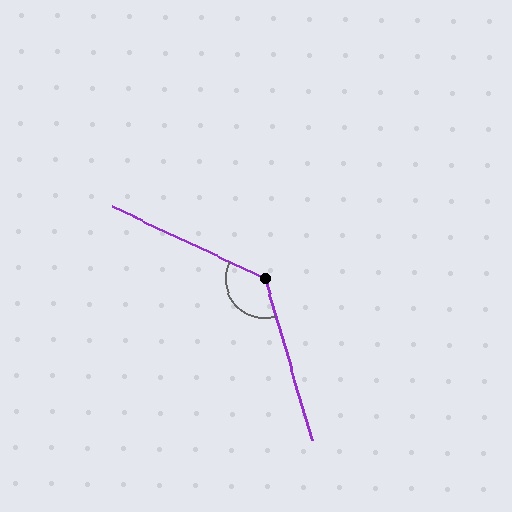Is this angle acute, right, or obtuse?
It is obtuse.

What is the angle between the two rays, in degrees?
Approximately 132 degrees.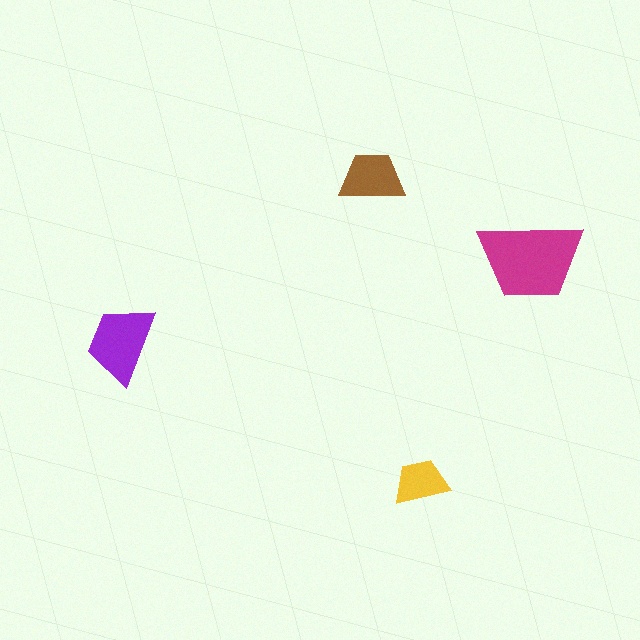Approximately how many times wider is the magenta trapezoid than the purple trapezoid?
About 1.5 times wider.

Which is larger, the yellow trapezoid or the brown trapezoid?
The brown one.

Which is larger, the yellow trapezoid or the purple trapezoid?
The purple one.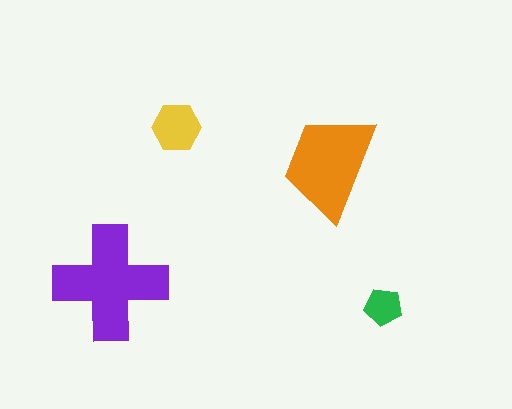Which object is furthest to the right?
The green pentagon is rightmost.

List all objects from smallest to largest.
The green pentagon, the yellow hexagon, the orange trapezoid, the purple cross.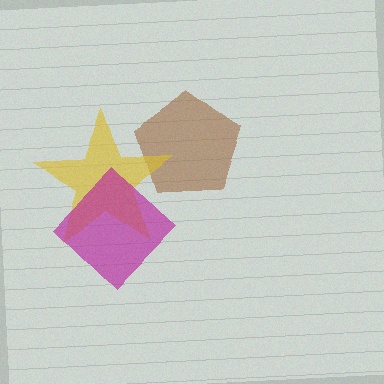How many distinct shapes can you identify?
There are 3 distinct shapes: a brown pentagon, a yellow star, a magenta diamond.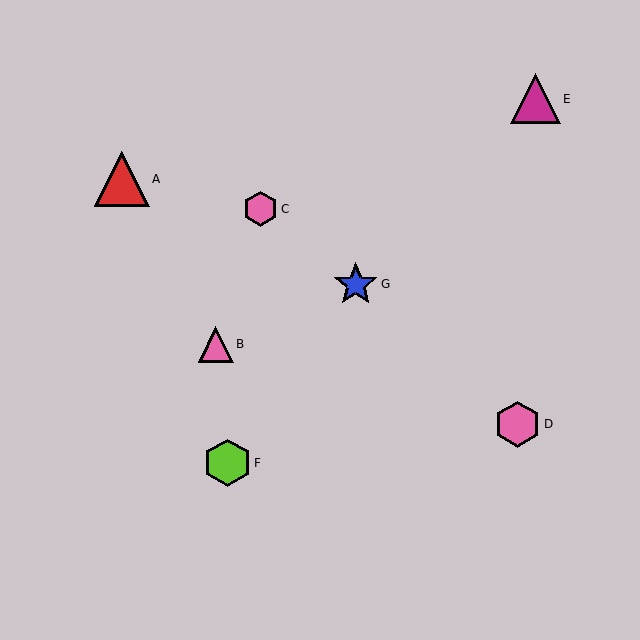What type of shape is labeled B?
Shape B is a pink triangle.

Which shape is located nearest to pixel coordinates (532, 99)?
The magenta triangle (labeled E) at (535, 99) is nearest to that location.